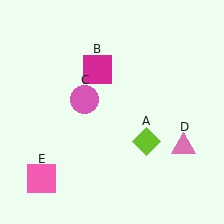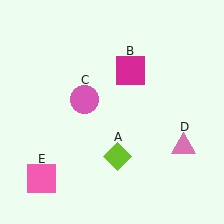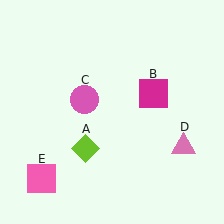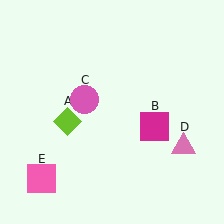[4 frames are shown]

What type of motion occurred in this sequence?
The lime diamond (object A), magenta square (object B) rotated clockwise around the center of the scene.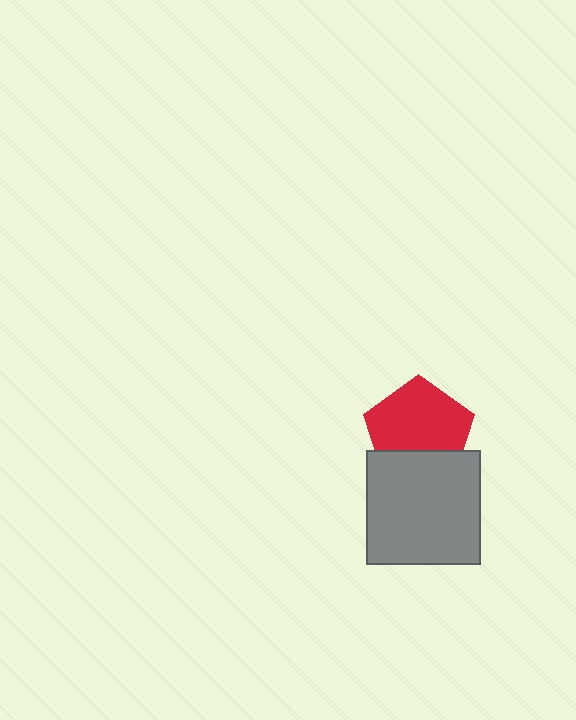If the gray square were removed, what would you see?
You would see the complete red pentagon.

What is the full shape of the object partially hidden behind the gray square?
The partially hidden object is a red pentagon.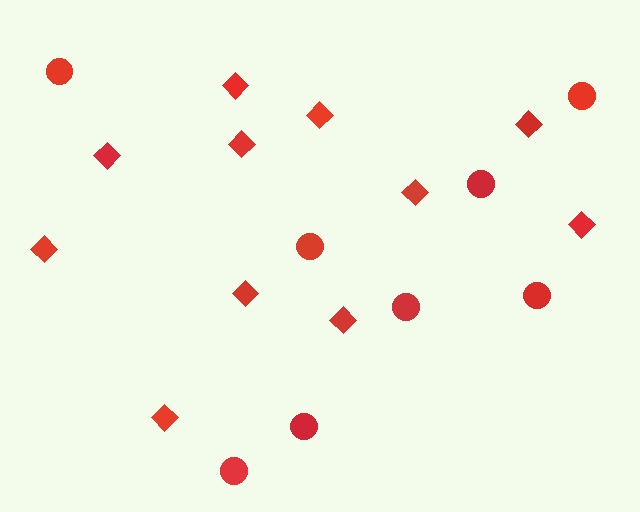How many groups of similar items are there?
There are 2 groups: one group of circles (8) and one group of diamonds (11).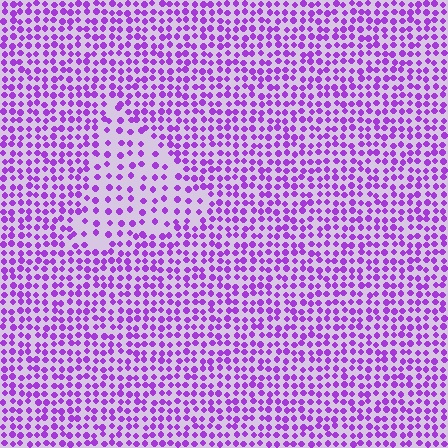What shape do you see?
I see a triangle.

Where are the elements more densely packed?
The elements are more densely packed outside the triangle boundary.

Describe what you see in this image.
The image contains small purple elements arranged at two different densities. A triangle-shaped region is visible where the elements are less densely packed than the surrounding area.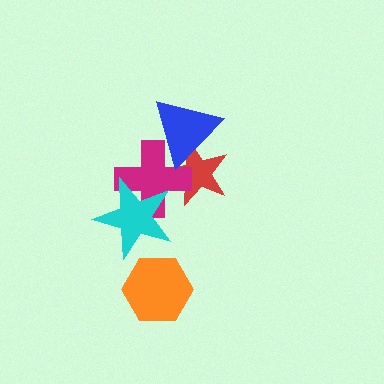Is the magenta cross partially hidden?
Yes, it is partially covered by another shape.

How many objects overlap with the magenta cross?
3 objects overlap with the magenta cross.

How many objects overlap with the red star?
2 objects overlap with the red star.